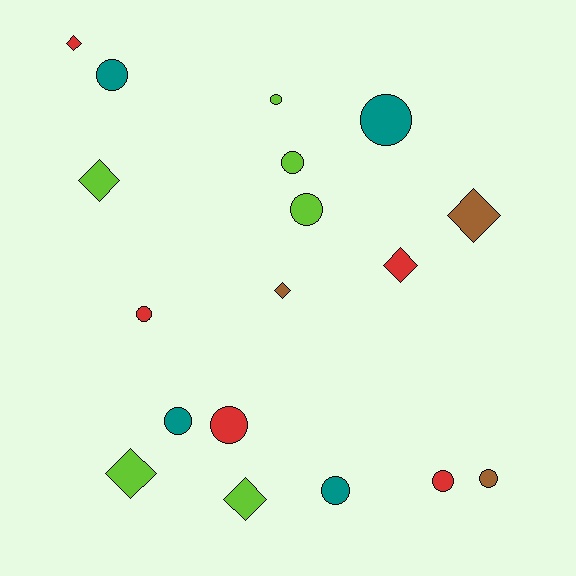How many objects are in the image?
There are 18 objects.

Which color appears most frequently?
Lime, with 6 objects.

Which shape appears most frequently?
Circle, with 11 objects.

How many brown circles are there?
There is 1 brown circle.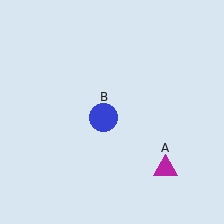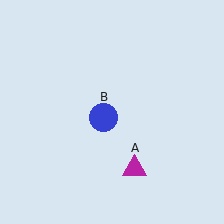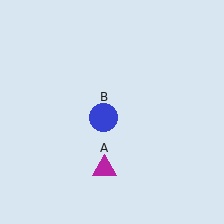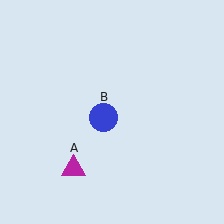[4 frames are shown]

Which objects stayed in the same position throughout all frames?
Blue circle (object B) remained stationary.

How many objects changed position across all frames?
1 object changed position: magenta triangle (object A).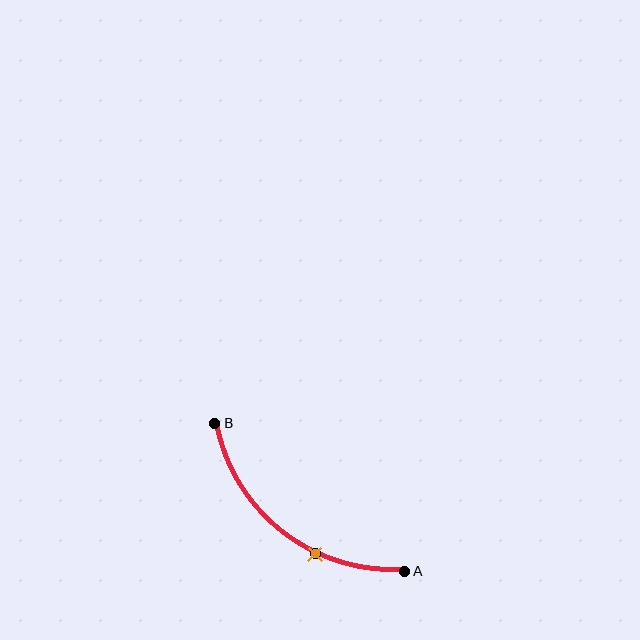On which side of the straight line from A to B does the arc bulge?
The arc bulges below and to the left of the straight line connecting A and B.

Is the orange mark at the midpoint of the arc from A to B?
No. The orange mark lies on the arc but is closer to endpoint A. The arc midpoint would be at the point on the curve equidistant along the arc from both A and B.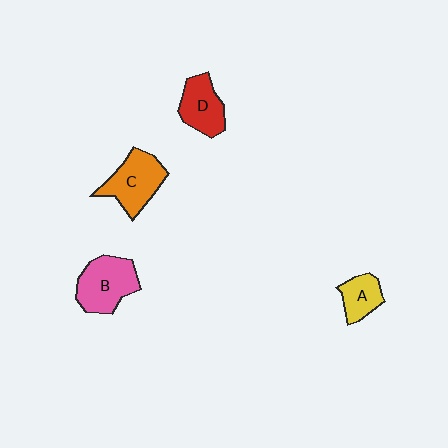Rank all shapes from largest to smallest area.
From largest to smallest: B (pink), C (orange), D (red), A (yellow).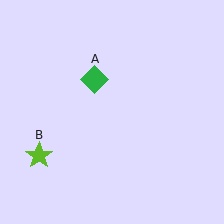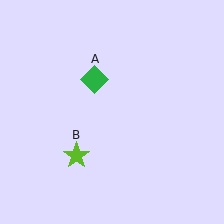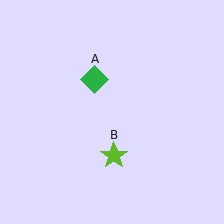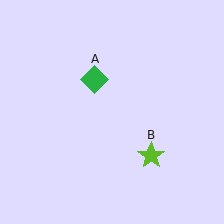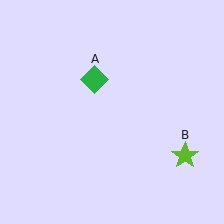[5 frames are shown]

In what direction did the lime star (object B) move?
The lime star (object B) moved right.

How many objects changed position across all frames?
1 object changed position: lime star (object B).